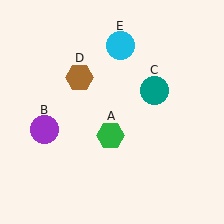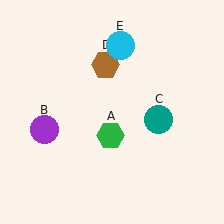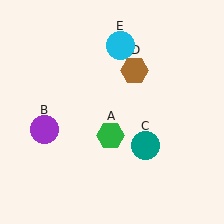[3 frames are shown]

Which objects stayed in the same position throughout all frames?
Green hexagon (object A) and purple circle (object B) and cyan circle (object E) remained stationary.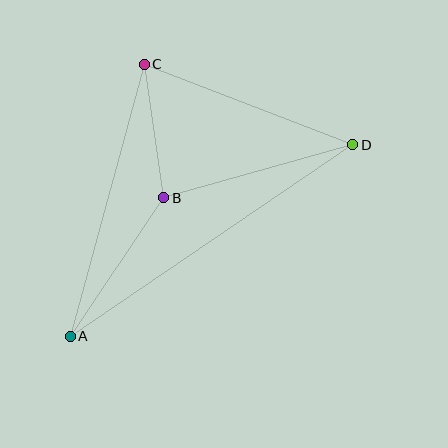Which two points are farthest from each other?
Points A and D are farthest from each other.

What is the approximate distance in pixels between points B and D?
The distance between B and D is approximately 196 pixels.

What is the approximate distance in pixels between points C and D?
The distance between C and D is approximately 224 pixels.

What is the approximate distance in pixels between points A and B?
The distance between A and B is approximately 167 pixels.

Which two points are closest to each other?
Points B and C are closest to each other.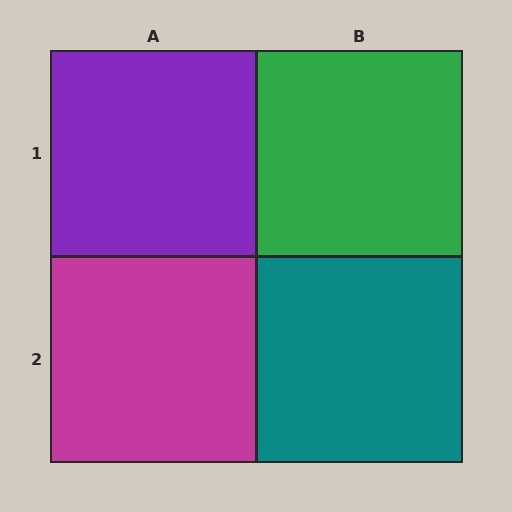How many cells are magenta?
1 cell is magenta.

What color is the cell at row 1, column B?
Green.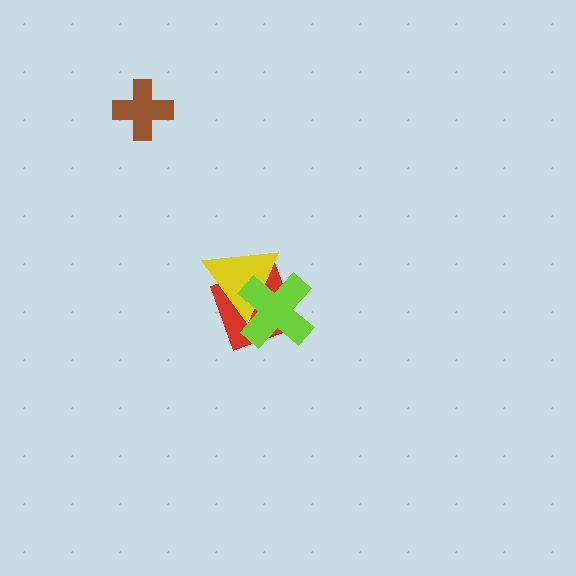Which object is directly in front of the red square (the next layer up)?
The yellow triangle is directly in front of the red square.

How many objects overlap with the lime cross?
2 objects overlap with the lime cross.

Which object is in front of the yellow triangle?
The lime cross is in front of the yellow triangle.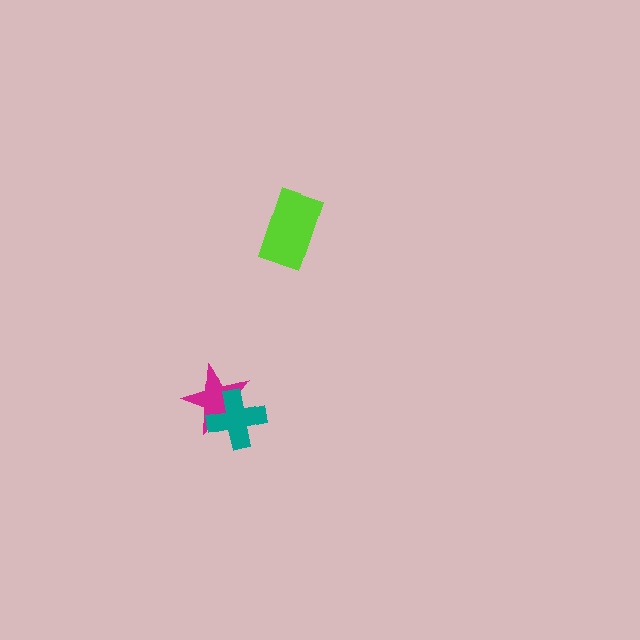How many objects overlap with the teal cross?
1 object overlaps with the teal cross.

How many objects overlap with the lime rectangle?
0 objects overlap with the lime rectangle.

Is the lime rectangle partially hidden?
No, no other shape covers it.